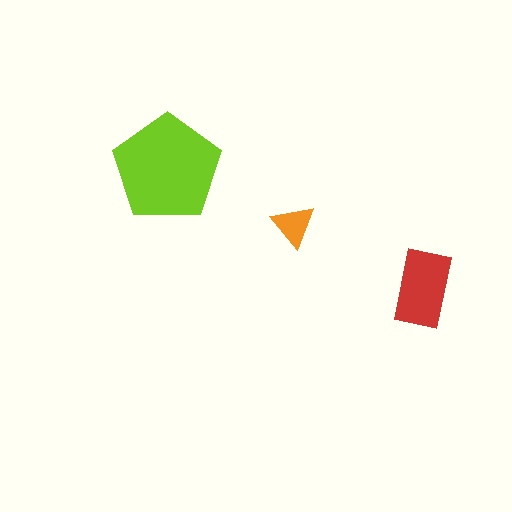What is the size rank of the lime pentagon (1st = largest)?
1st.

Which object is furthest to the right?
The red rectangle is rightmost.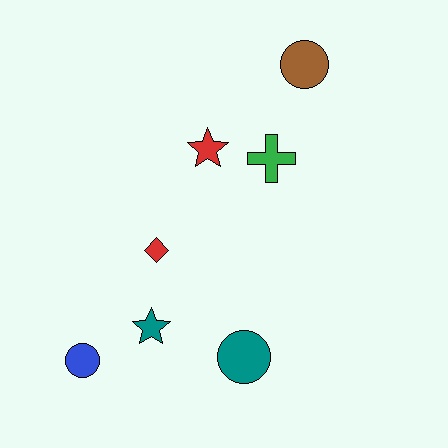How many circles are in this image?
There are 3 circles.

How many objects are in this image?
There are 7 objects.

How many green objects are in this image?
There is 1 green object.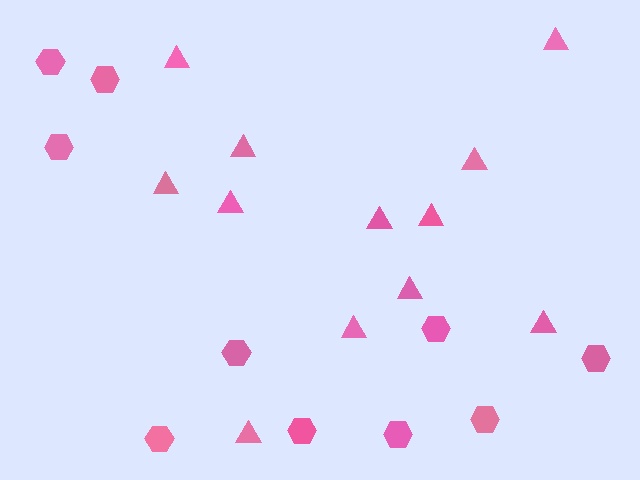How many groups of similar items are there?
There are 2 groups: one group of triangles (12) and one group of hexagons (10).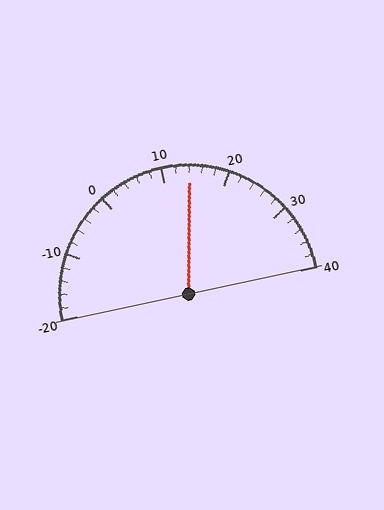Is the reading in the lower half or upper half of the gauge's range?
The reading is in the upper half of the range (-20 to 40).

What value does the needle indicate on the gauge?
The needle indicates approximately 14.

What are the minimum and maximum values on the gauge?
The gauge ranges from -20 to 40.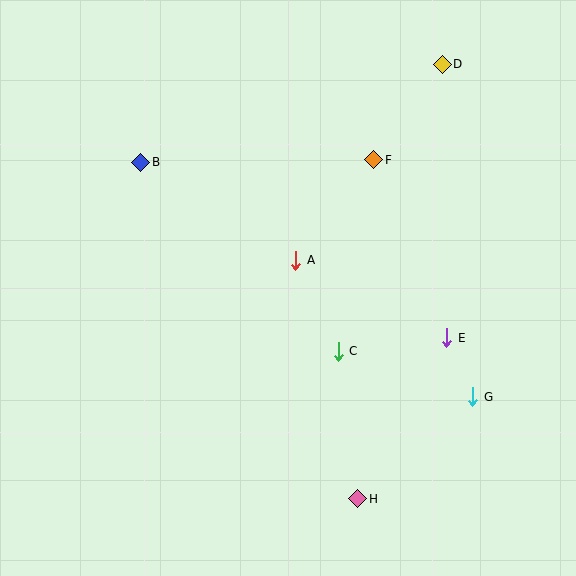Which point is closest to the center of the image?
Point A at (296, 260) is closest to the center.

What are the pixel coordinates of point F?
Point F is at (374, 160).